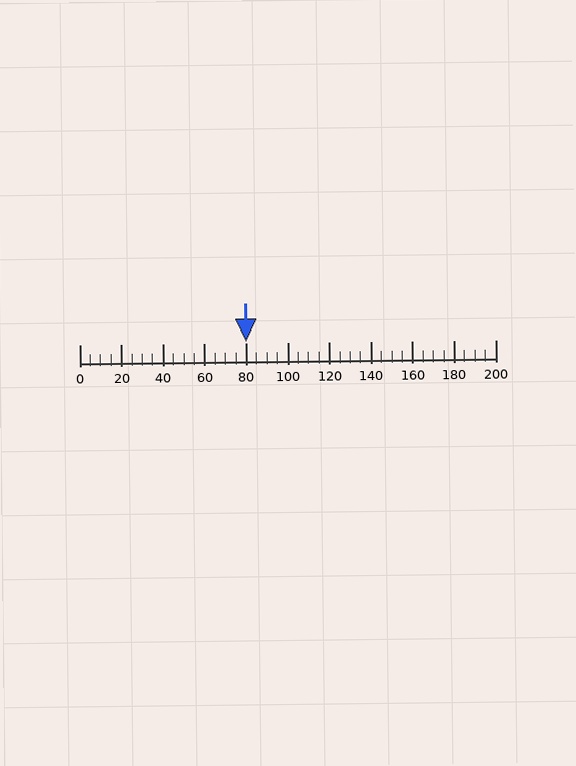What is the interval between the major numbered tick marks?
The major tick marks are spaced 20 units apart.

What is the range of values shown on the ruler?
The ruler shows values from 0 to 200.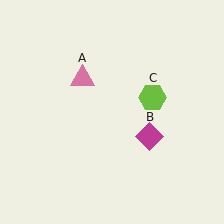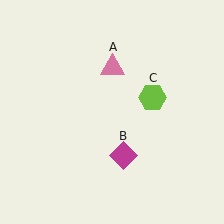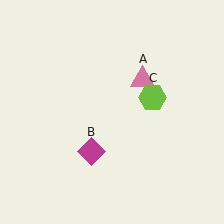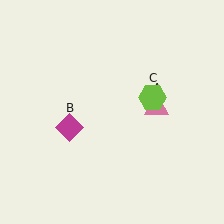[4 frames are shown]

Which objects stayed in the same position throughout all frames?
Lime hexagon (object C) remained stationary.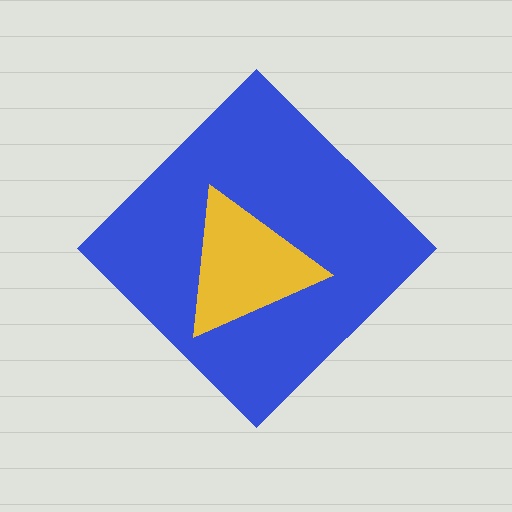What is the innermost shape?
The yellow triangle.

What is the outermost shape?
The blue diamond.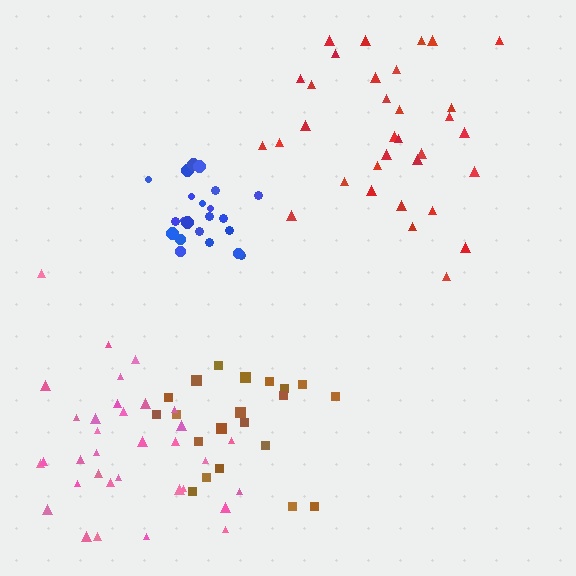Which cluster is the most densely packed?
Blue.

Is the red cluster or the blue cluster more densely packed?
Blue.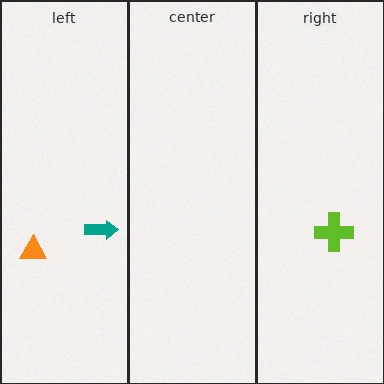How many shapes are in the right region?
1.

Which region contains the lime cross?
The right region.